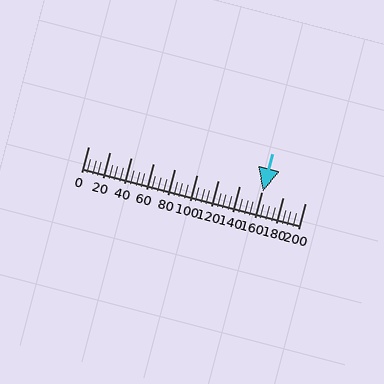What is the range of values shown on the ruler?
The ruler shows values from 0 to 200.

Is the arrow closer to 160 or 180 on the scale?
The arrow is closer to 160.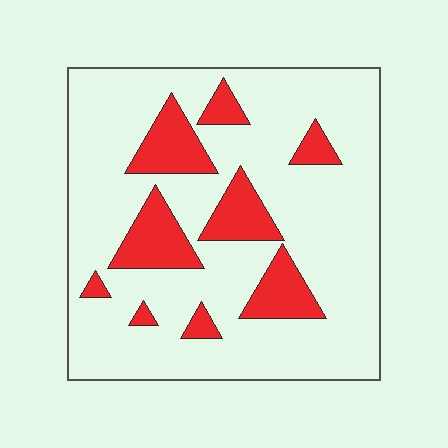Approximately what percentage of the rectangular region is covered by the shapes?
Approximately 20%.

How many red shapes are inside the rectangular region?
9.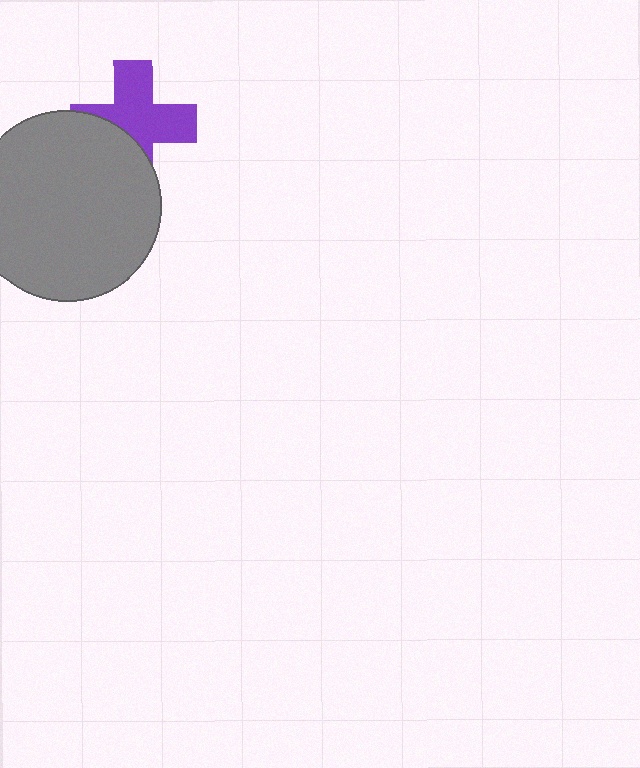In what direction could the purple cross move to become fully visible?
The purple cross could move toward the upper-right. That would shift it out from behind the gray circle entirely.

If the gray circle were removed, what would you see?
You would see the complete purple cross.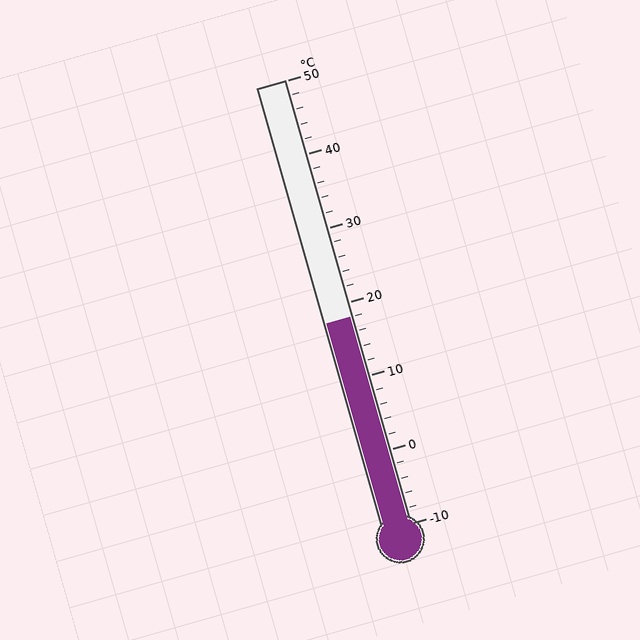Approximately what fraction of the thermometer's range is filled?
The thermometer is filled to approximately 45% of its range.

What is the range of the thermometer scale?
The thermometer scale ranges from -10°C to 50°C.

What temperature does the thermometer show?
The thermometer shows approximately 18°C.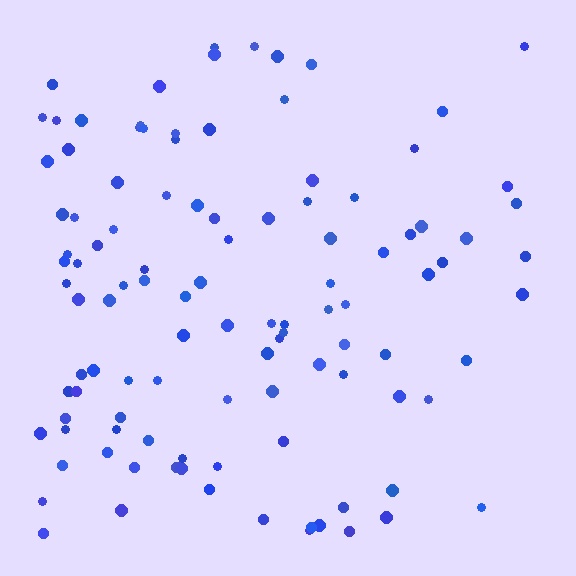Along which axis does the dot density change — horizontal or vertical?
Horizontal.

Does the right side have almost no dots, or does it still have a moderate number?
Still a moderate number, just noticeably fewer than the left.